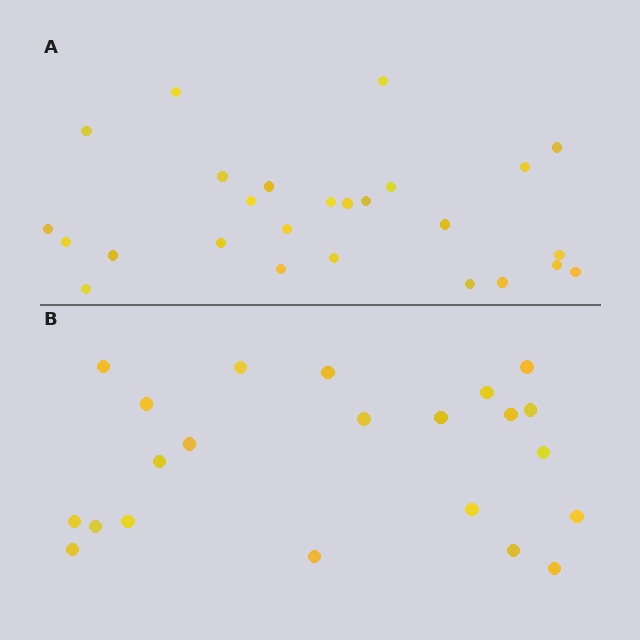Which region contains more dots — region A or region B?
Region A (the top region) has more dots.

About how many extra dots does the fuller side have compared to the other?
Region A has about 4 more dots than region B.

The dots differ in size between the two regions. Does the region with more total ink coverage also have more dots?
No. Region B has more total ink coverage because its dots are larger, but region A actually contains more individual dots. Total area can be misleading — the number of items is what matters here.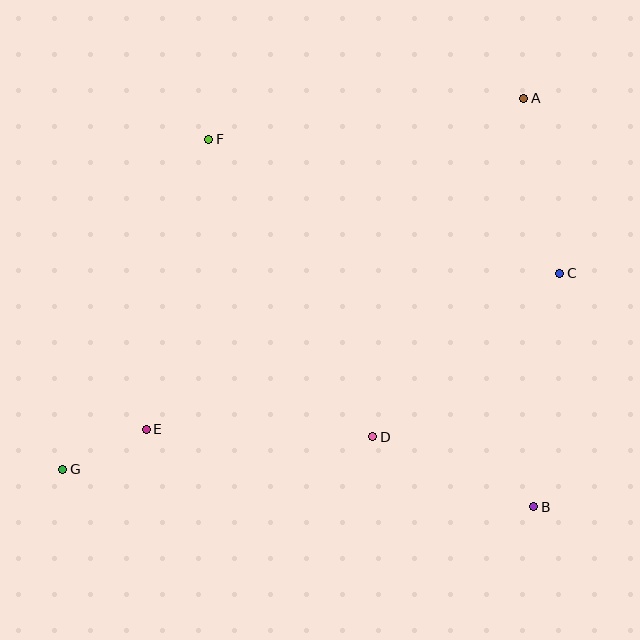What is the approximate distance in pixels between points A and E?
The distance between A and E is approximately 502 pixels.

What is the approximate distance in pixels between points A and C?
The distance between A and C is approximately 178 pixels.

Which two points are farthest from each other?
Points A and G are farthest from each other.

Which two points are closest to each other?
Points E and G are closest to each other.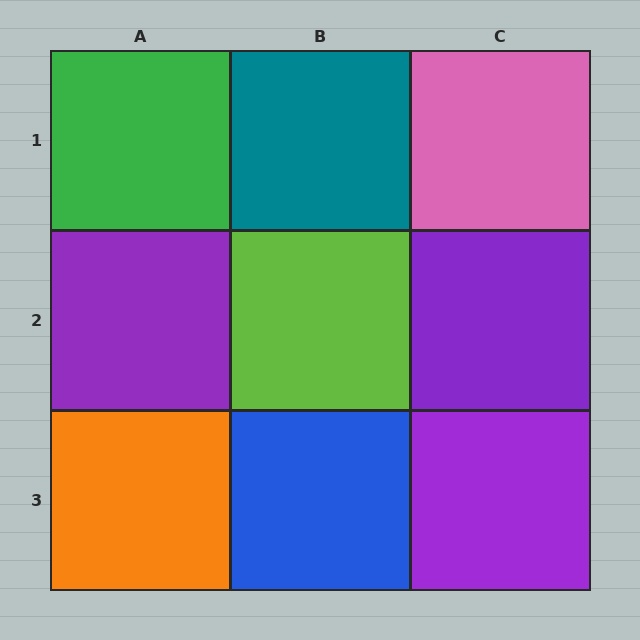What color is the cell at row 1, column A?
Green.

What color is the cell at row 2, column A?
Purple.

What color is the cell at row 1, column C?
Pink.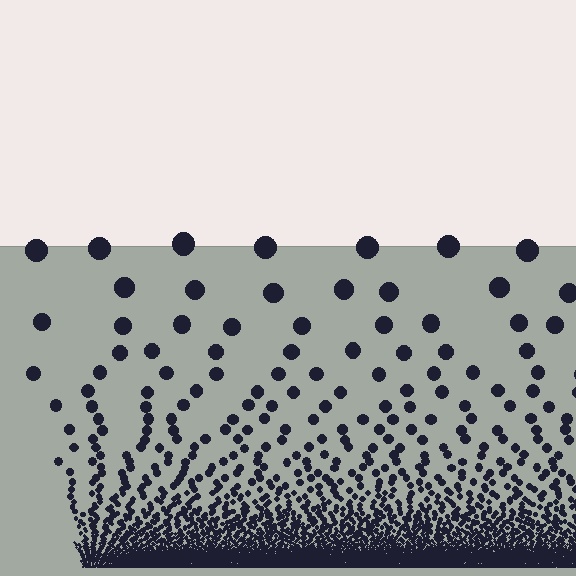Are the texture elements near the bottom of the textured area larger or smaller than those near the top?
Smaller. The gradient is inverted — elements near the bottom are smaller and denser.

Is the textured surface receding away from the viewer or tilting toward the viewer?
The surface appears to tilt toward the viewer. Texture elements get larger and sparser toward the top.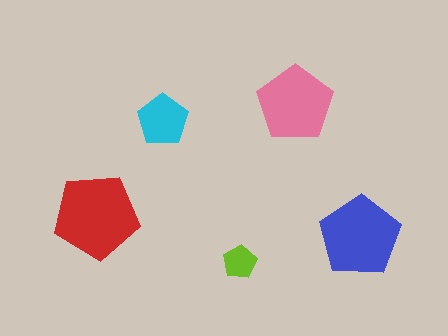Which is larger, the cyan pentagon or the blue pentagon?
The blue one.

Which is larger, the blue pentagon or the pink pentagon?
The blue one.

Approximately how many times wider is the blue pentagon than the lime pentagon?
About 2.5 times wider.